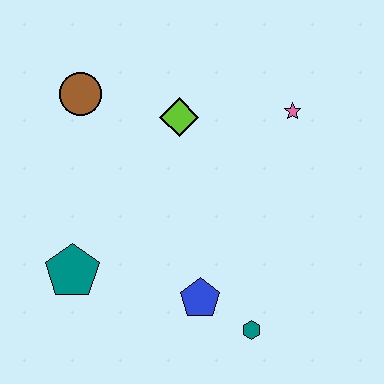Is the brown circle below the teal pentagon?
No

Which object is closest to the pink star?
The lime diamond is closest to the pink star.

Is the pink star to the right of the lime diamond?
Yes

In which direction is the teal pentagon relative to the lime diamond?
The teal pentagon is below the lime diamond.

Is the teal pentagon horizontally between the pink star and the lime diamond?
No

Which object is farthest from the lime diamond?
The teal hexagon is farthest from the lime diamond.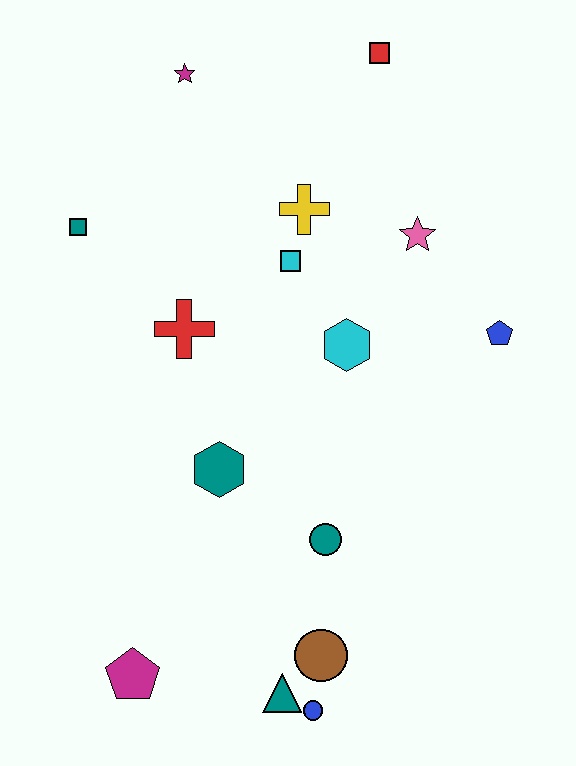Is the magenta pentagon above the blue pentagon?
No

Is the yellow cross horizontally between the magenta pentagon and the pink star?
Yes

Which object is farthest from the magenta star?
The blue circle is farthest from the magenta star.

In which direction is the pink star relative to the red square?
The pink star is below the red square.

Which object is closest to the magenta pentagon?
The teal triangle is closest to the magenta pentagon.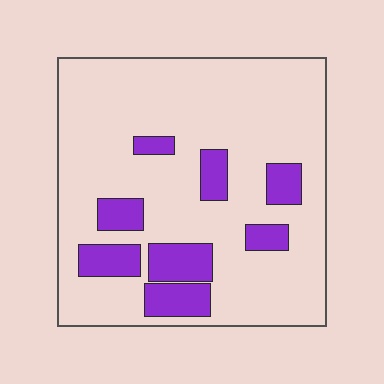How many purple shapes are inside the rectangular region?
8.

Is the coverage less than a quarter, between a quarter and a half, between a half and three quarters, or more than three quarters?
Less than a quarter.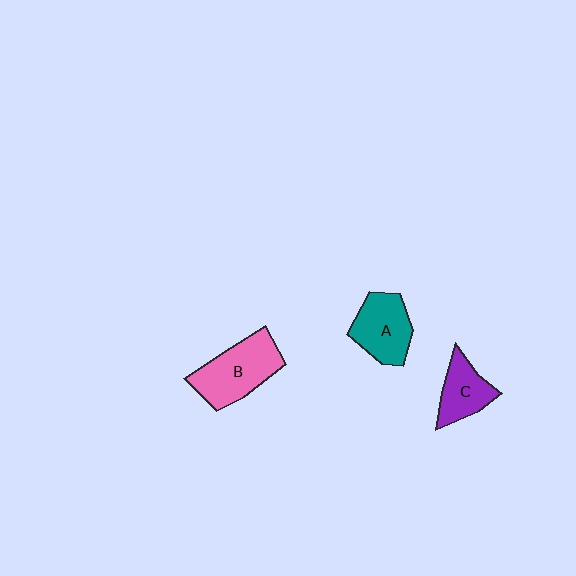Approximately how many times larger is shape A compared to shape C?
Approximately 1.3 times.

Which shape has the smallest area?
Shape C (purple).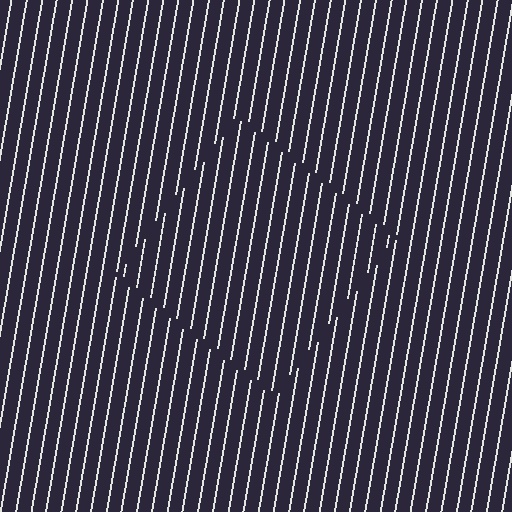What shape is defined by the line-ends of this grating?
An illusory square. The interior of the shape contains the same grating, shifted by half a period — the contour is defined by the phase discontinuity where line-ends from the inner and outer gratings abut.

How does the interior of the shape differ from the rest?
The interior of the shape contains the same grating, shifted by half a period — the contour is defined by the phase discontinuity where line-ends from the inner and outer gratings abut.